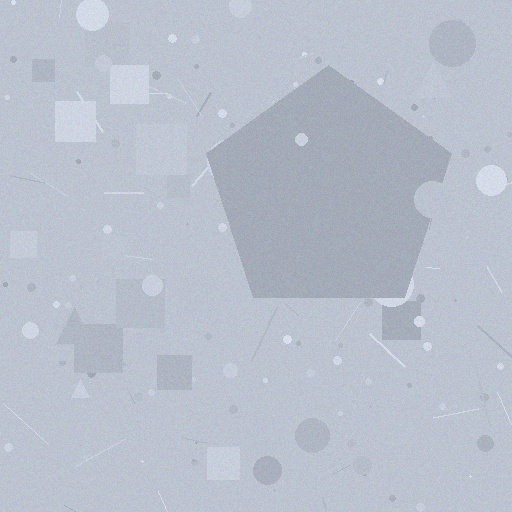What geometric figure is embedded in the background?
A pentagon is embedded in the background.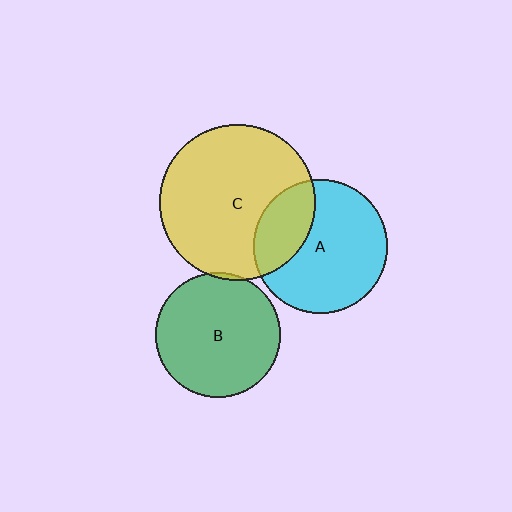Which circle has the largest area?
Circle C (yellow).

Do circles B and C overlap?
Yes.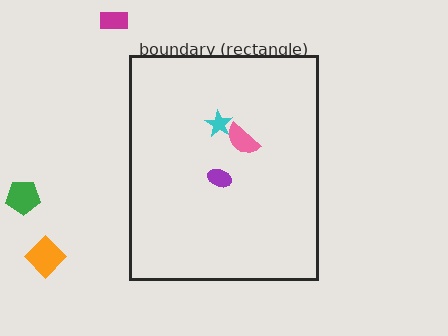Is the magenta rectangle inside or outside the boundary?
Outside.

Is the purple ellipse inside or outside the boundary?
Inside.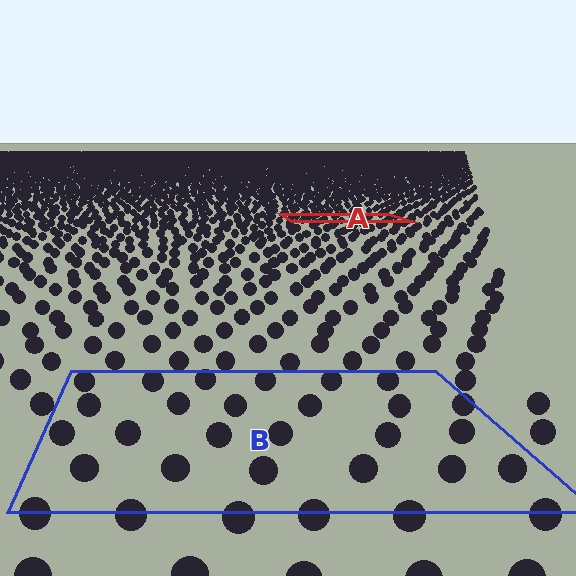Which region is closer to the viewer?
Region B is closer. The texture elements there are larger and more spread out.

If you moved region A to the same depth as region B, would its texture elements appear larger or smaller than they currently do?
They would appear larger. At a closer depth, the same texture elements are projected at a bigger on-screen size.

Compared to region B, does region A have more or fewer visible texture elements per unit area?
Region A has more texture elements per unit area — they are packed more densely because it is farther away.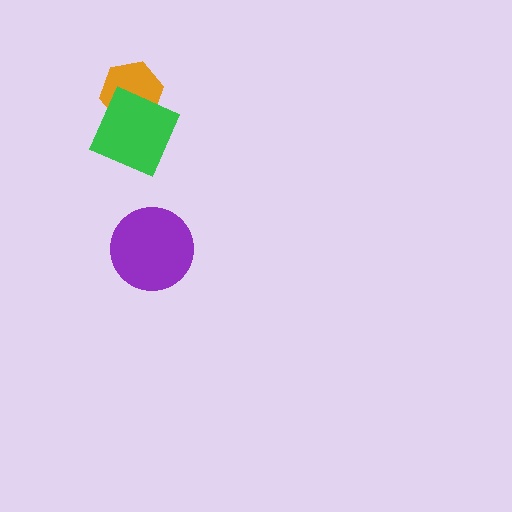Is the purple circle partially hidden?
No, no other shape covers it.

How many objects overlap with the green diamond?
1 object overlaps with the green diamond.